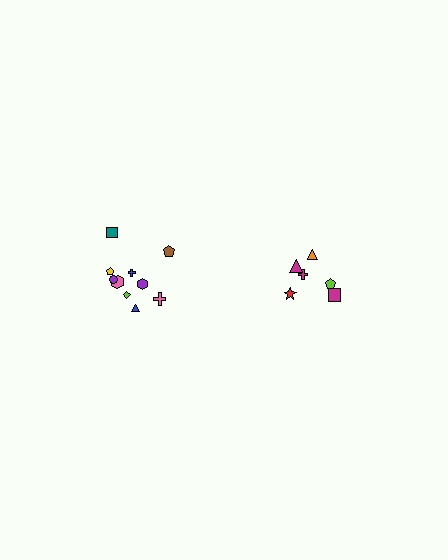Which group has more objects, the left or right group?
The left group.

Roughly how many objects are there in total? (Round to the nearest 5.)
Roughly 15 objects in total.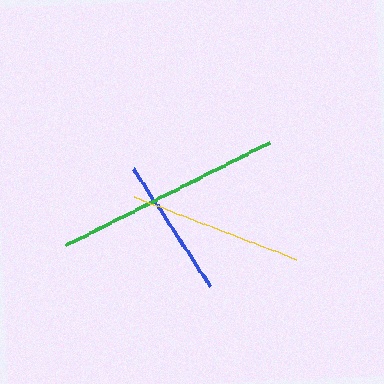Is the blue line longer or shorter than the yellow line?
The yellow line is longer than the blue line.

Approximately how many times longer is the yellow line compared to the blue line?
The yellow line is approximately 1.2 times the length of the blue line.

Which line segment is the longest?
The green line is the longest at approximately 228 pixels.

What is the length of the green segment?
The green segment is approximately 228 pixels long.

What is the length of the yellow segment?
The yellow segment is approximately 173 pixels long.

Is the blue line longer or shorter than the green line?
The green line is longer than the blue line.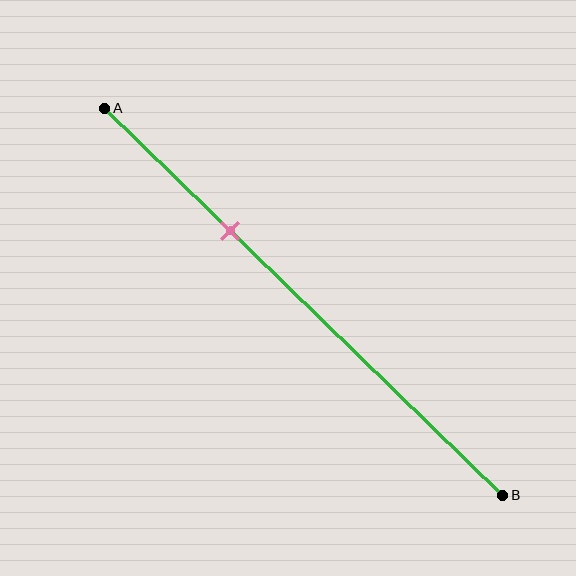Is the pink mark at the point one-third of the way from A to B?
Yes, the mark is approximately at the one-third point.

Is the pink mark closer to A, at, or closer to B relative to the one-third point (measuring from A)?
The pink mark is approximately at the one-third point of segment AB.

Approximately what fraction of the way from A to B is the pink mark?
The pink mark is approximately 30% of the way from A to B.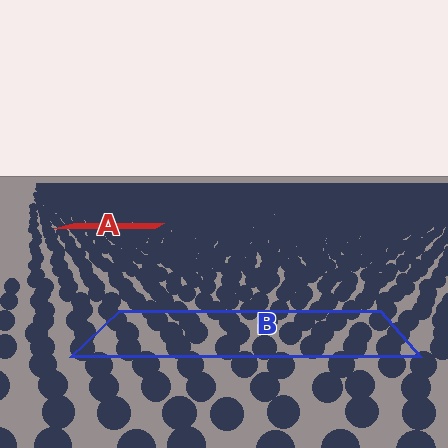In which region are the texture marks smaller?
The texture marks are smaller in region A, because it is farther away.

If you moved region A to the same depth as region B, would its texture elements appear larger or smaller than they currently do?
They would appear larger. At a closer depth, the same texture elements are projected at a bigger on-screen size.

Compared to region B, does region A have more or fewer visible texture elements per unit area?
Region A has more texture elements per unit area — they are packed more densely because it is farther away.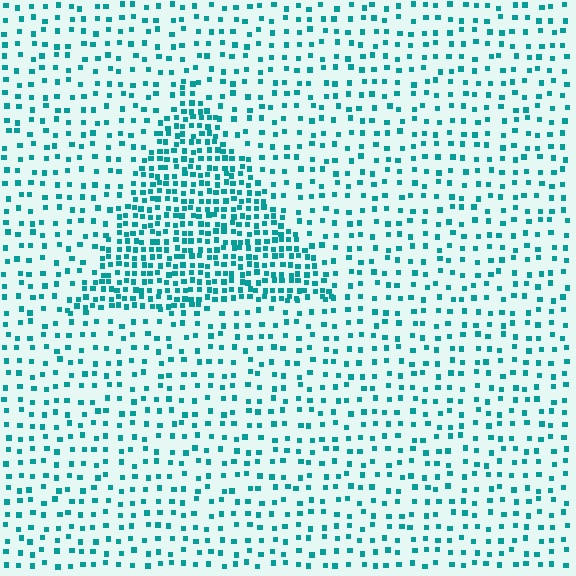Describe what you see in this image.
The image contains small teal elements arranged at two different densities. A triangle-shaped region is visible where the elements are more densely packed than the surrounding area.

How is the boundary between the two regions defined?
The boundary is defined by a change in element density (approximately 2.4x ratio). All elements are the same color, size, and shape.